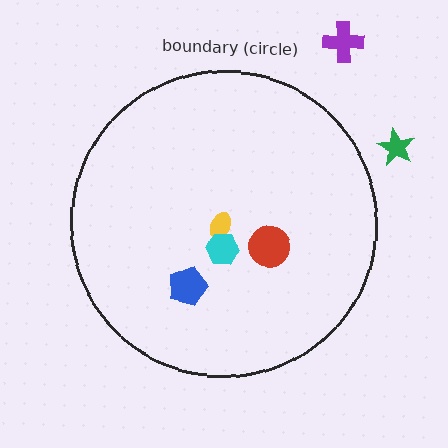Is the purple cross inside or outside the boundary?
Outside.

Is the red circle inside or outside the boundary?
Inside.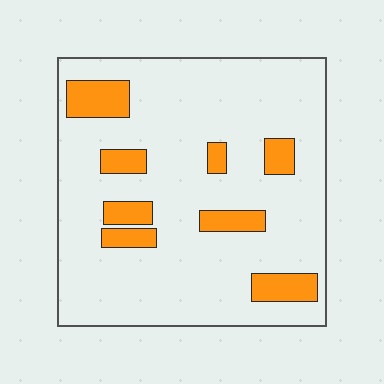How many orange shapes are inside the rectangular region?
8.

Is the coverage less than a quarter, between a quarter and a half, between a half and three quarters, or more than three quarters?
Less than a quarter.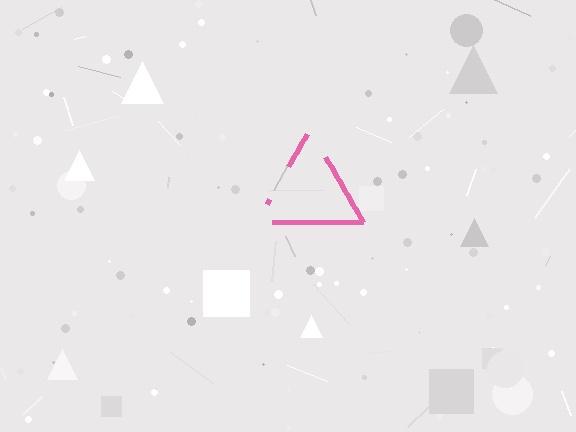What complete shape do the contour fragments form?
The contour fragments form a triangle.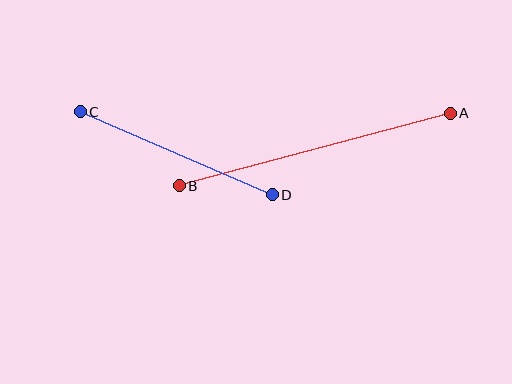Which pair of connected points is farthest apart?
Points A and B are farthest apart.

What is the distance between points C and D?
The distance is approximately 209 pixels.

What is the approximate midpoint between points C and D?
The midpoint is at approximately (176, 153) pixels.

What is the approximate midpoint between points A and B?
The midpoint is at approximately (315, 149) pixels.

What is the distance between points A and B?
The distance is approximately 281 pixels.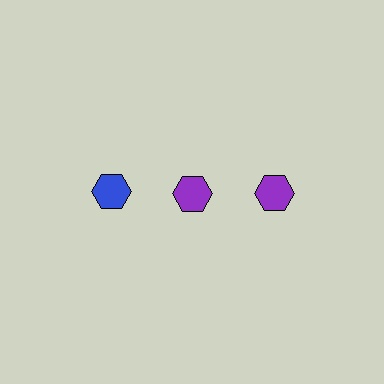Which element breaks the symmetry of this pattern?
The blue hexagon in the top row, leftmost column breaks the symmetry. All other shapes are purple hexagons.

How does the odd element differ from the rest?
It has a different color: blue instead of purple.